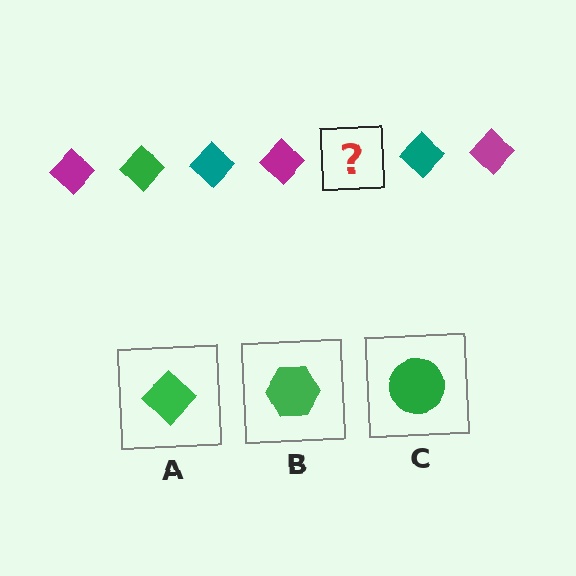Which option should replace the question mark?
Option A.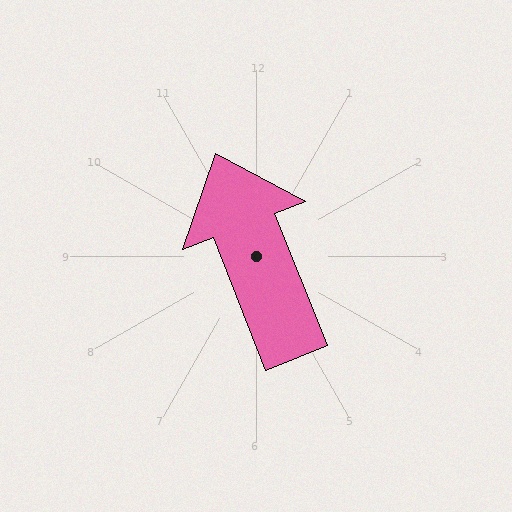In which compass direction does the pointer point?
North.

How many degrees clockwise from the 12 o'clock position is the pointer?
Approximately 338 degrees.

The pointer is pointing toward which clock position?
Roughly 11 o'clock.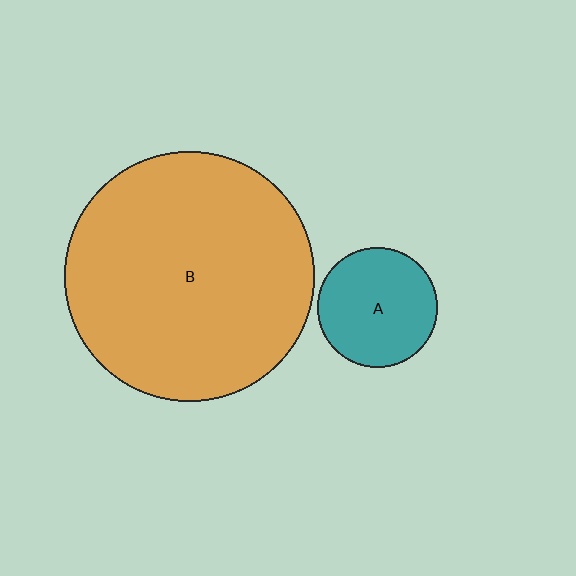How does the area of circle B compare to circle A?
Approximately 4.3 times.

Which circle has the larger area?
Circle B (orange).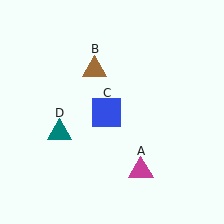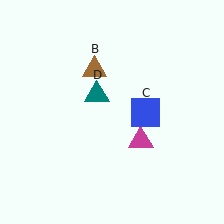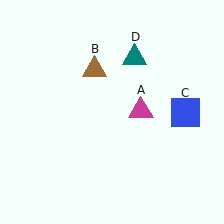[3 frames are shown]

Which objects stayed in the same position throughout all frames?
Brown triangle (object B) remained stationary.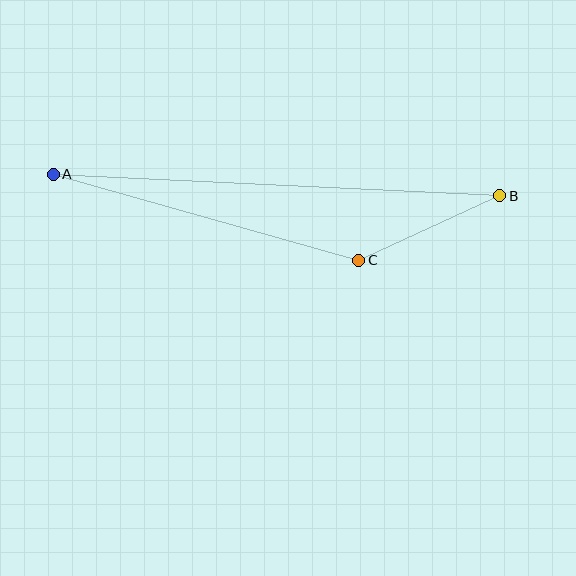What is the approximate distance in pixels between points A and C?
The distance between A and C is approximately 317 pixels.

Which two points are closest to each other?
Points B and C are closest to each other.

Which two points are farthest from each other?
Points A and B are farthest from each other.